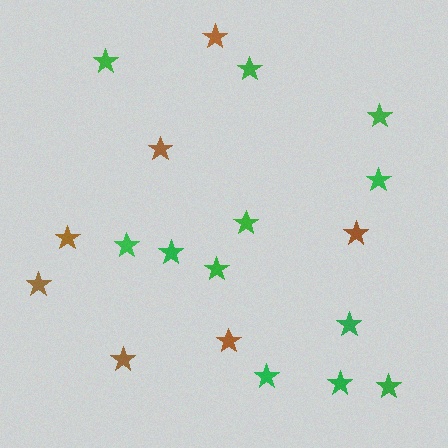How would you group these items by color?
There are 2 groups: one group of brown stars (7) and one group of green stars (12).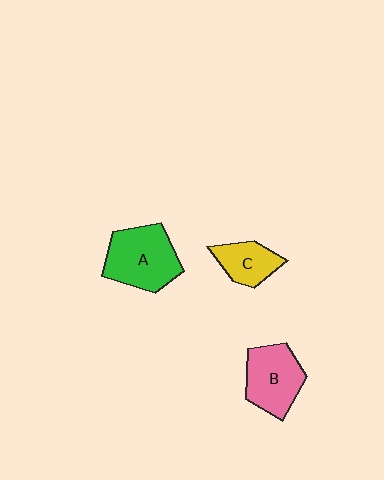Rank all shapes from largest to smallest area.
From largest to smallest: A (green), B (pink), C (yellow).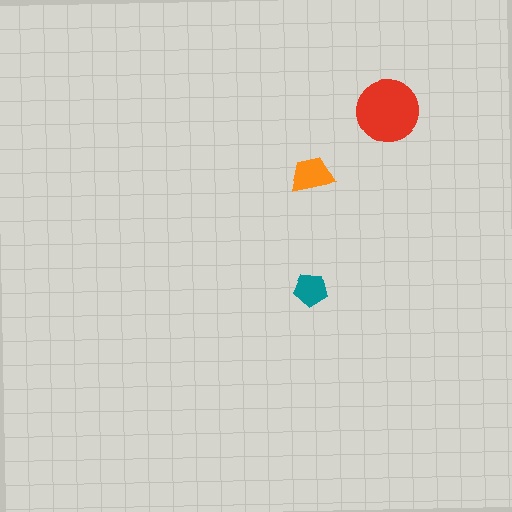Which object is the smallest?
The teal pentagon.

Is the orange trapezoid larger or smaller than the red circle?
Smaller.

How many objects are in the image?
There are 3 objects in the image.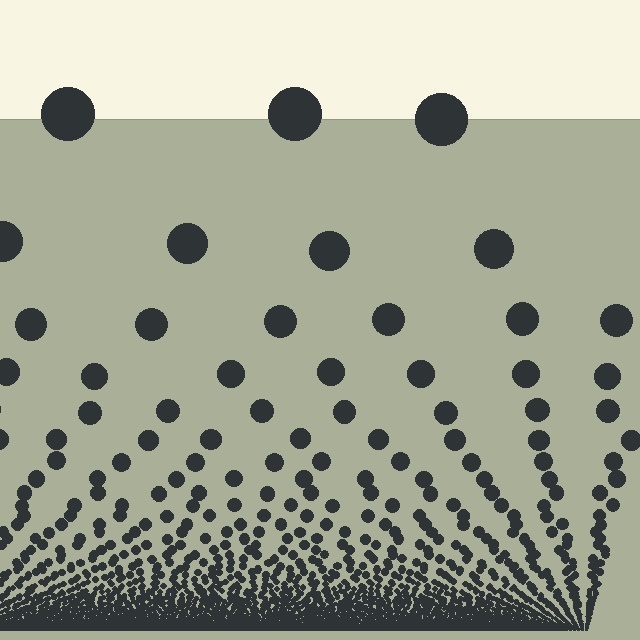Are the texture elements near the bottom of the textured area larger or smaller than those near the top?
Smaller. The gradient is inverted — elements near the bottom are smaller and denser.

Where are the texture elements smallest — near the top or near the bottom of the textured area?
Near the bottom.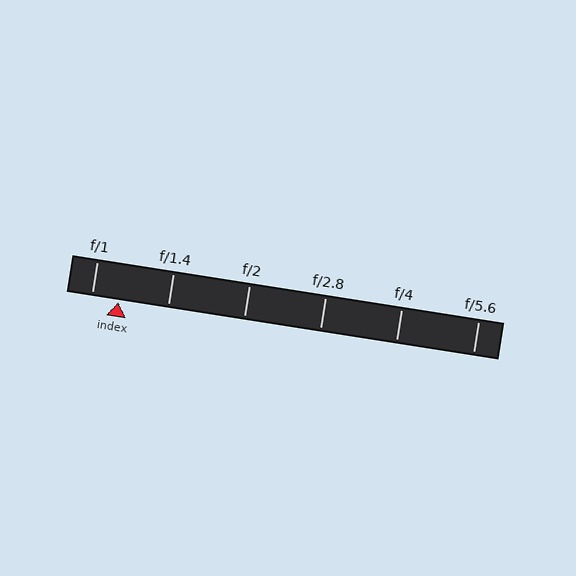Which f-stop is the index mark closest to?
The index mark is closest to f/1.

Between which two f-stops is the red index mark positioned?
The index mark is between f/1 and f/1.4.